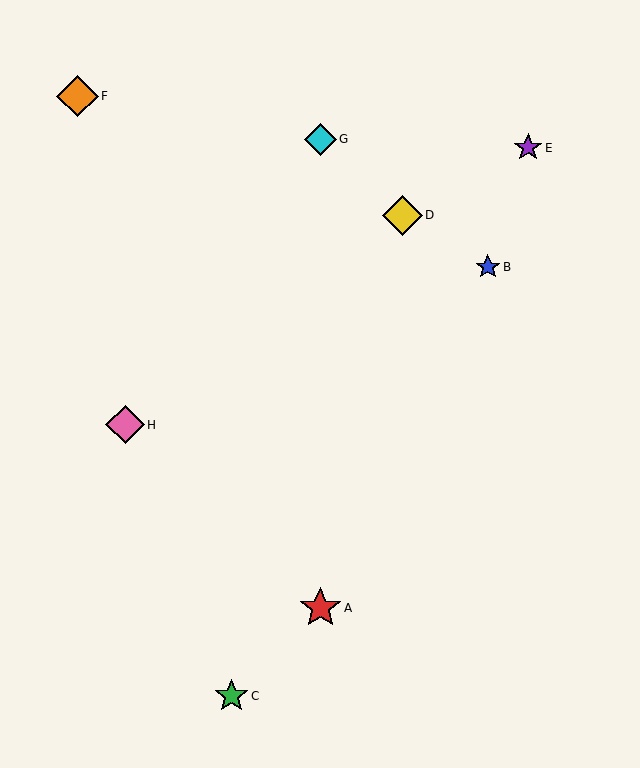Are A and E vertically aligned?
No, A is at x≈320 and E is at x≈528.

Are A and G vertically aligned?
Yes, both are at x≈320.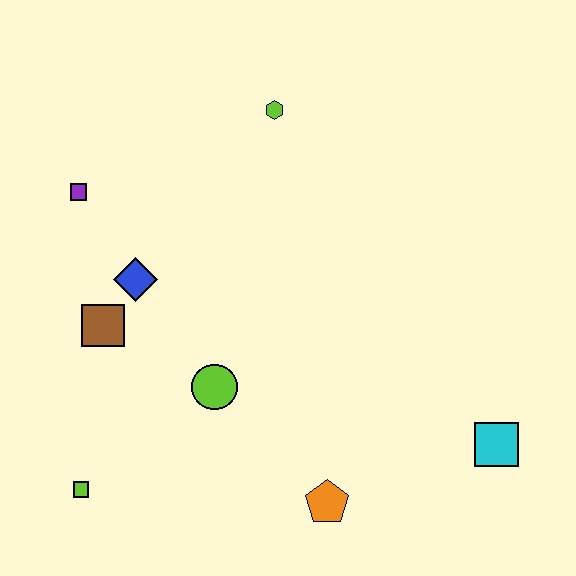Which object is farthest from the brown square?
The cyan square is farthest from the brown square.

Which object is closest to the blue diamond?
The brown square is closest to the blue diamond.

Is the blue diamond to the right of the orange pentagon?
No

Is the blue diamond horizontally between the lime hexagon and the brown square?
Yes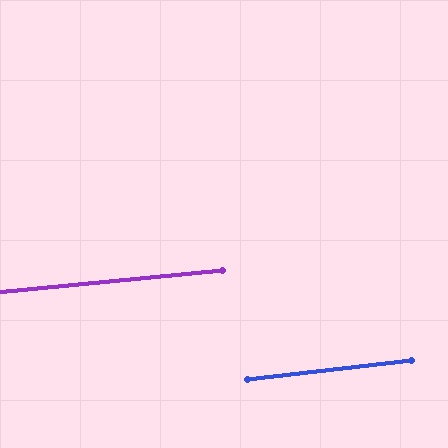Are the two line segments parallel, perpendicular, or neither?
Parallel — their directions differ by only 0.8°.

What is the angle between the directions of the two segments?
Approximately 1 degree.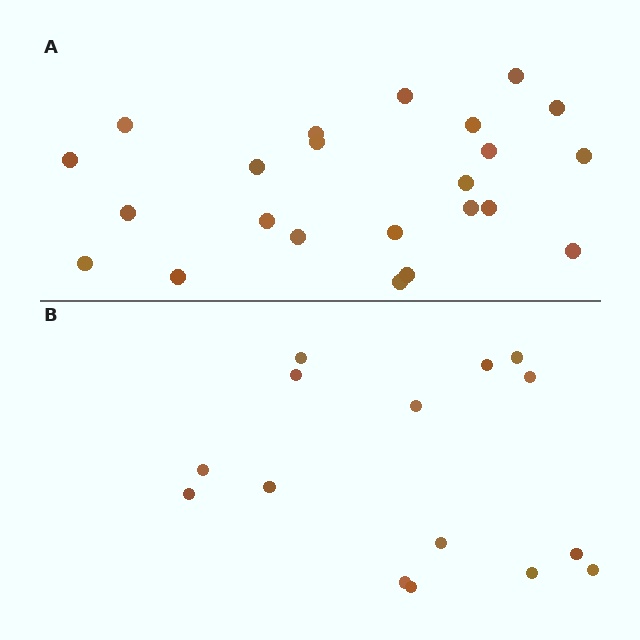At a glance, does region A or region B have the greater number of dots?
Region A (the top region) has more dots.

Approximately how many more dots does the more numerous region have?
Region A has roughly 8 or so more dots than region B.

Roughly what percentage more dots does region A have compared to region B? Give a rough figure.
About 55% more.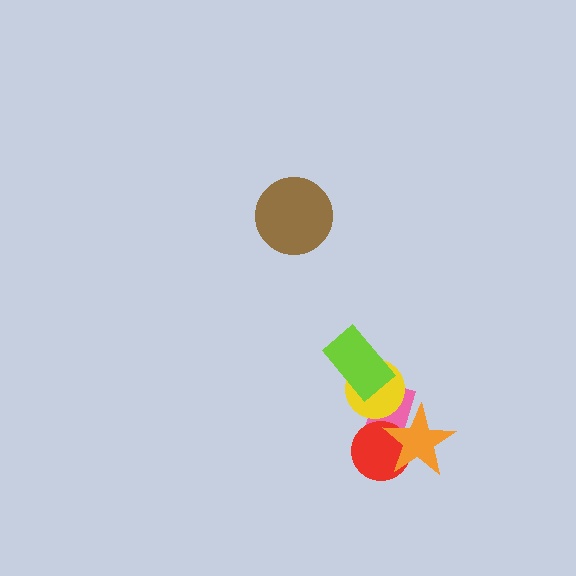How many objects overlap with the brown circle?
0 objects overlap with the brown circle.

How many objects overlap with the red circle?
2 objects overlap with the red circle.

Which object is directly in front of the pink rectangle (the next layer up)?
The yellow circle is directly in front of the pink rectangle.